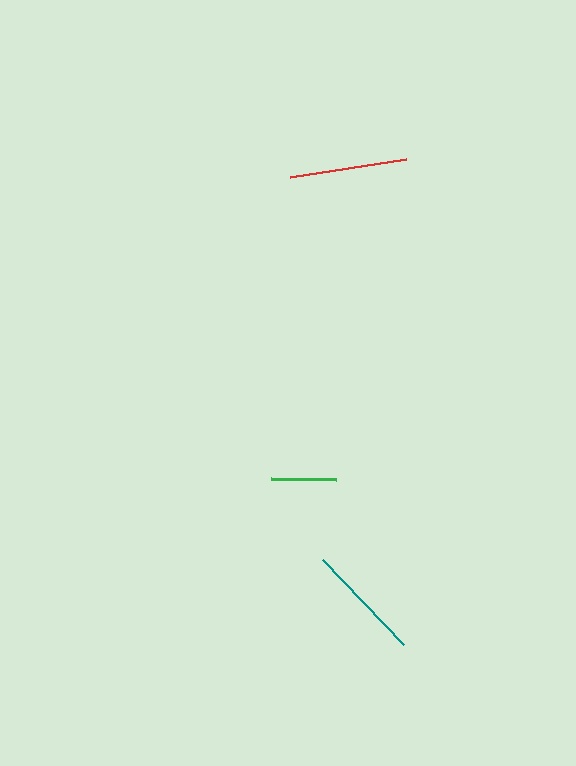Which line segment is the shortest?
The green line is the shortest at approximately 65 pixels.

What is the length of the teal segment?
The teal segment is approximately 118 pixels long.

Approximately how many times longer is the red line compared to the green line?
The red line is approximately 1.8 times the length of the green line.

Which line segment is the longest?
The red line is the longest at approximately 118 pixels.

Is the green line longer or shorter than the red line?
The red line is longer than the green line.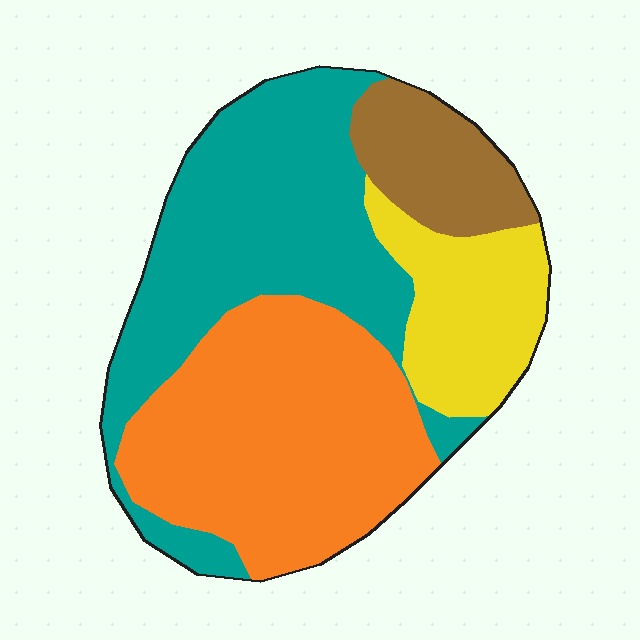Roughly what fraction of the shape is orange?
Orange takes up about three eighths (3/8) of the shape.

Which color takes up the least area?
Brown, at roughly 10%.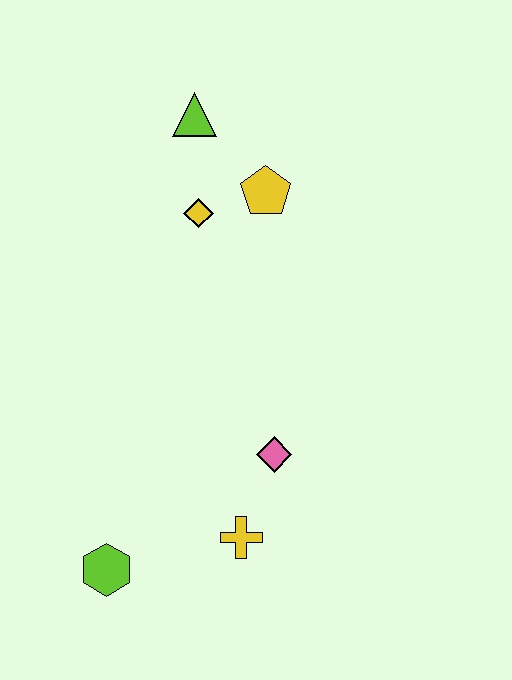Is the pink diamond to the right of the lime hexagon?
Yes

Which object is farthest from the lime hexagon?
The lime triangle is farthest from the lime hexagon.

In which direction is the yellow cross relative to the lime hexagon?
The yellow cross is to the right of the lime hexagon.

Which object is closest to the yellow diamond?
The yellow pentagon is closest to the yellow diamond.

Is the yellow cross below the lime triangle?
Yes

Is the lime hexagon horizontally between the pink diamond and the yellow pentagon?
No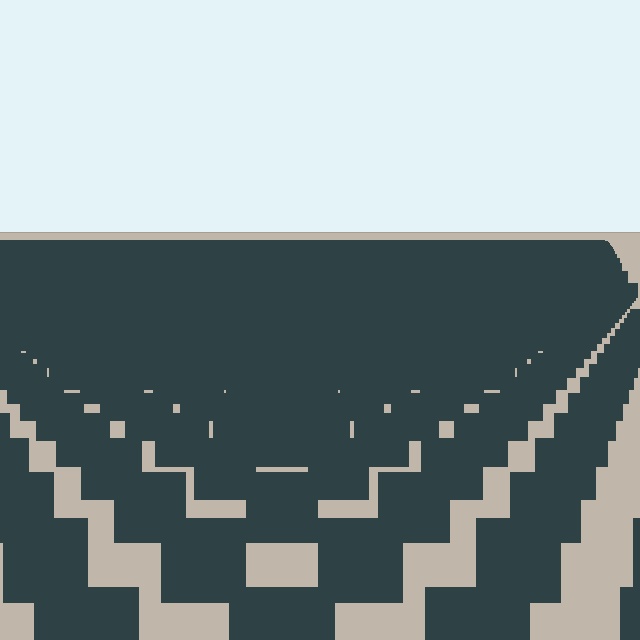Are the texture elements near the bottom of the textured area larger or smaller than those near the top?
Larger. Near the bottom, elements are closer to the viewer and appear at a bigger on-screen size.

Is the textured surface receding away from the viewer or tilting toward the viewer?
The surface is receding away from the viewer. Texture elements get smaller and denser toward the top.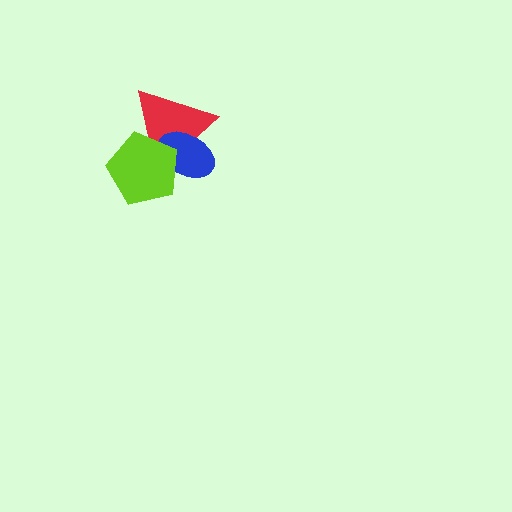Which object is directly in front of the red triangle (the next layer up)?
The blue ellipse is directly in front of the red triangle.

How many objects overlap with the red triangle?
2 objects overlap with the red triangle.